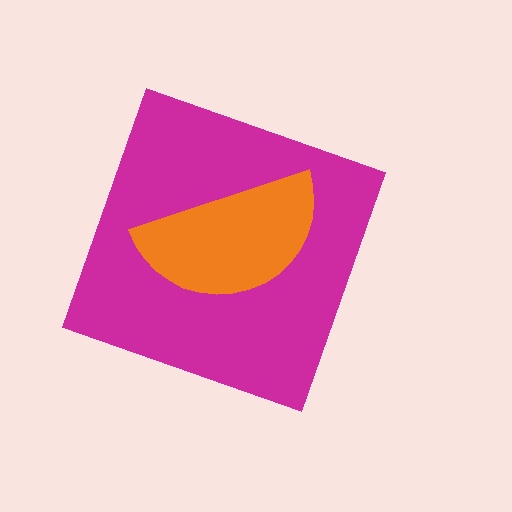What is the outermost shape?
The magenta diamond.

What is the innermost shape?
The orange semicircle.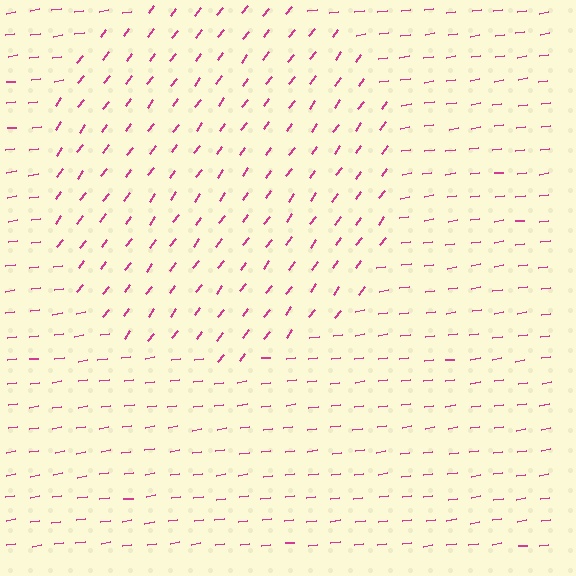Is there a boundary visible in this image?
Yes, there is a texture boundary formed by a change in line orientation.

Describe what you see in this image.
The image is filled with small magenta line segments. A circle region in the image has lines oriented differently from the surrounding lines, creating a visible texture boundary.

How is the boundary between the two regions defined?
The boundary is defined purely by a change in line orientation (approximately 45 degrees difference). All lines are the same color and thickness.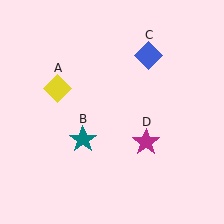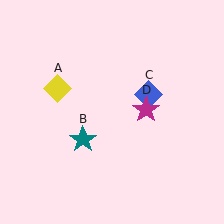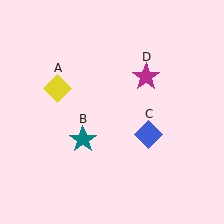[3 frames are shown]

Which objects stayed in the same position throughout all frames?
Yellow diamond (object A) and teal star (object B) remained stationary.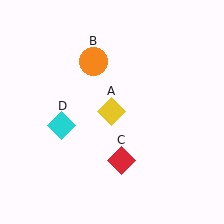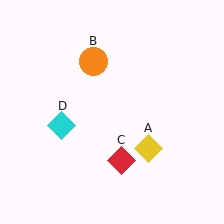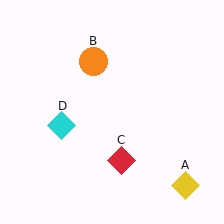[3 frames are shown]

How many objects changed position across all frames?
1 object changed position: yellow diamond (object A).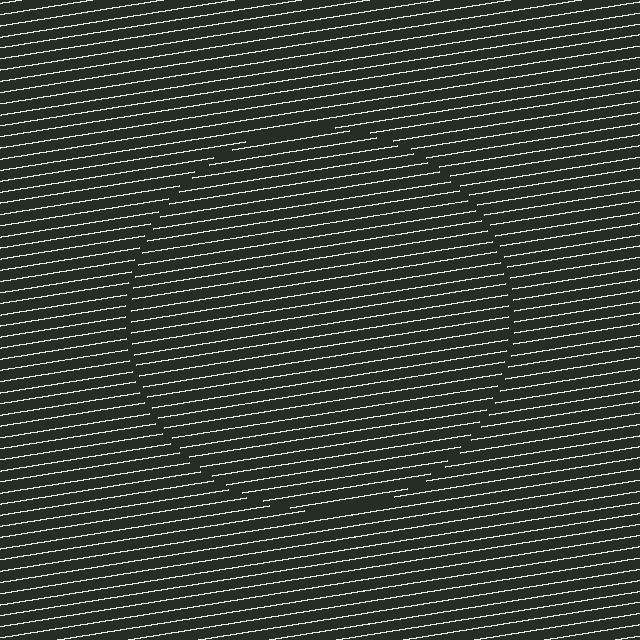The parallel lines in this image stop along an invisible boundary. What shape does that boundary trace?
An illusory circle. The interior of the shape contains the same grating, shifted by half a period — the contour is defined by the phase discontinuity where line-ends from the inner and outer gratings abut.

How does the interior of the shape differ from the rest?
The interior of the shape contains the same grating, shifted by half a period — the contour is defined by the phase discontinuity where line-ends from the inner and outer gratings abut.